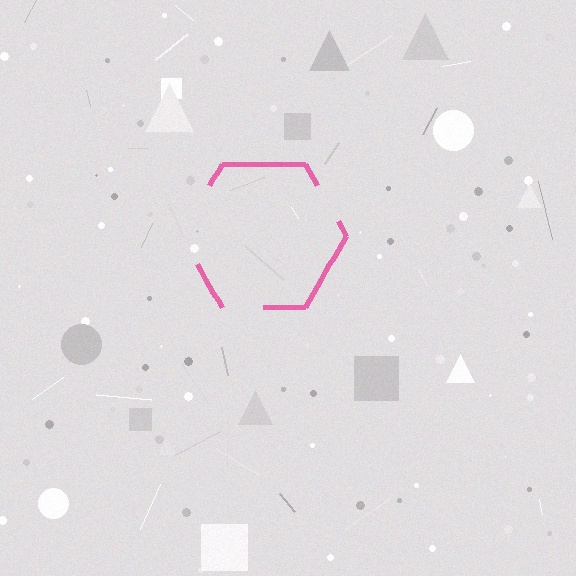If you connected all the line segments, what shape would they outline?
They would outline a hexagon.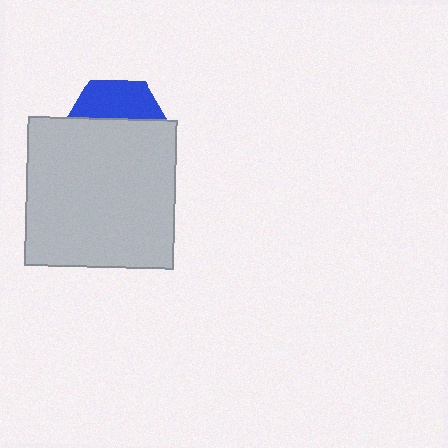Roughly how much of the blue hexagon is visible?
A small part of it is visible (roughly 37%).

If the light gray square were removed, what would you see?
You would see the complete blue hexagon.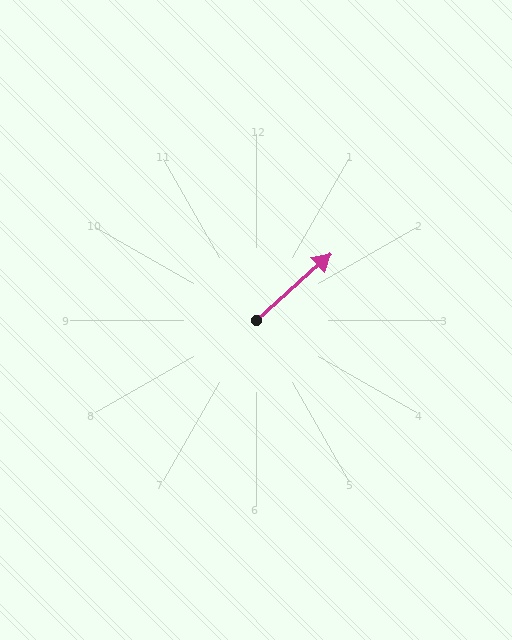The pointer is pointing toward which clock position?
Roughly 2 o'clock.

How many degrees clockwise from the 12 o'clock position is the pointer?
Approximately 48 degrees.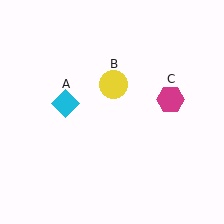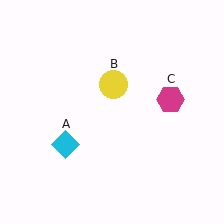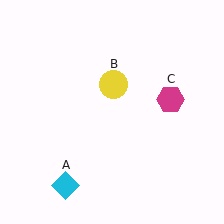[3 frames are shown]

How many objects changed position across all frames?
1 object changed position: cyan diamond (object A).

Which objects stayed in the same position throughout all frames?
Yellow circle (object B) and magenta hexagon (object C) remained stationary.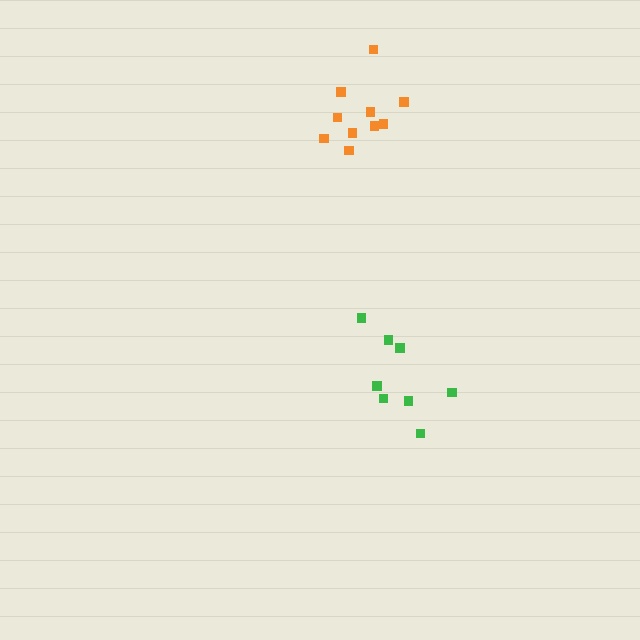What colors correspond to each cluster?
The clusters are colored: orange, green.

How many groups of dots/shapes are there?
There are 2 groups.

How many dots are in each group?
Group 1: 10 dots, Group 2: 8 dots (18 total).